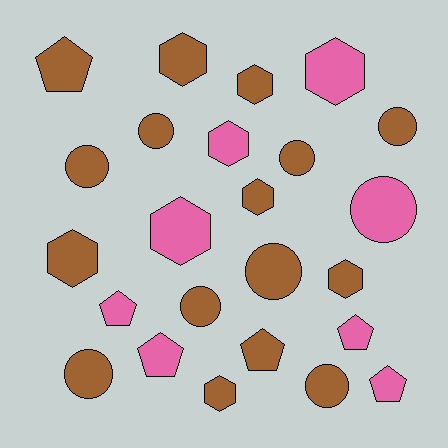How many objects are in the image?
There are 24 objects.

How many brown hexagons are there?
There are 6 brown hexagons.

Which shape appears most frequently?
Circle, with 9 objects.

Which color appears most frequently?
Brown, with 16 objects.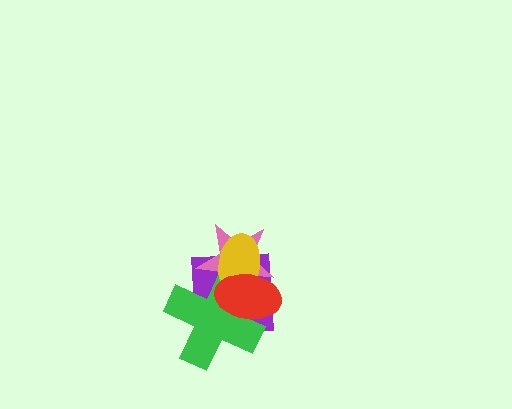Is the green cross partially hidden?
Yes, it is partially covered by another shape.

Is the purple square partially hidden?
Yes, it is partially covered by another shape.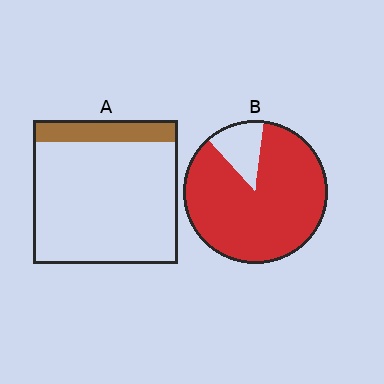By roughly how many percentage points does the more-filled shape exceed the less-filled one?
By roughly 70 percentage points (B over A).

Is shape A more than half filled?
No.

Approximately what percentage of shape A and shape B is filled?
A is approximately 15% and B is approximately 85%.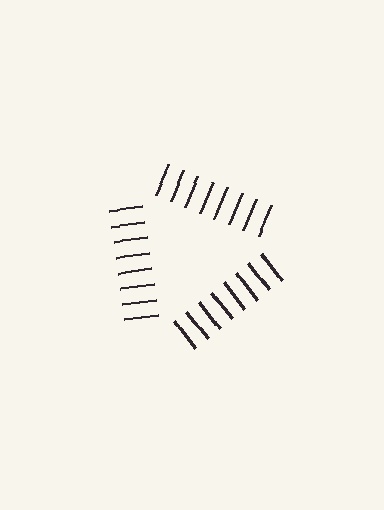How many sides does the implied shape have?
3 sides — the line-ends trace a triangle.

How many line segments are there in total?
24 — 8 along each of the 3 edges.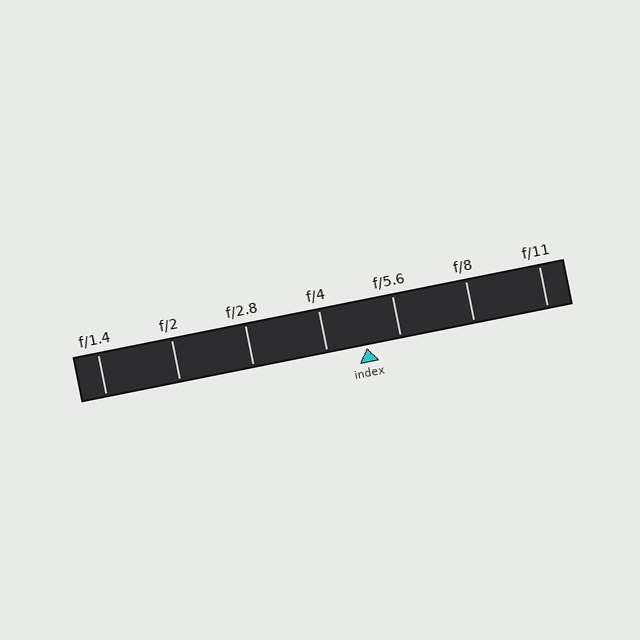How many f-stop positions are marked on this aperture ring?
There are 7 f-stop positions marked.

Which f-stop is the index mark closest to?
The index mark is closest to f/5.6.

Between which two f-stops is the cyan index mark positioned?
The index mark is between f/4 and f/5.6.